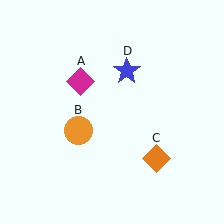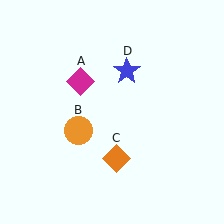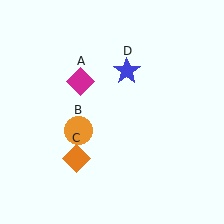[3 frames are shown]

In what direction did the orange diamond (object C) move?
The orange diamond (object C) moved left.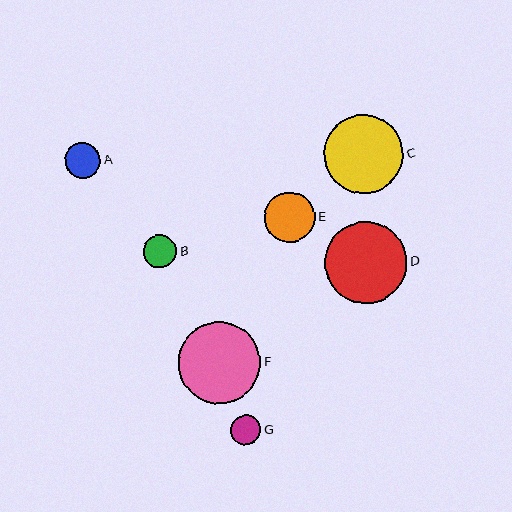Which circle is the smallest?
Circle G is the smallest with a size of approximately 30 pixels.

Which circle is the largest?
Circle F is the largest with a size of approximately 83 pixels.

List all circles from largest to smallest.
From largest to smallest: F, D, C, E, A, B, G.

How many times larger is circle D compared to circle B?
Circle D is approximately 2.5 times the size of circle B.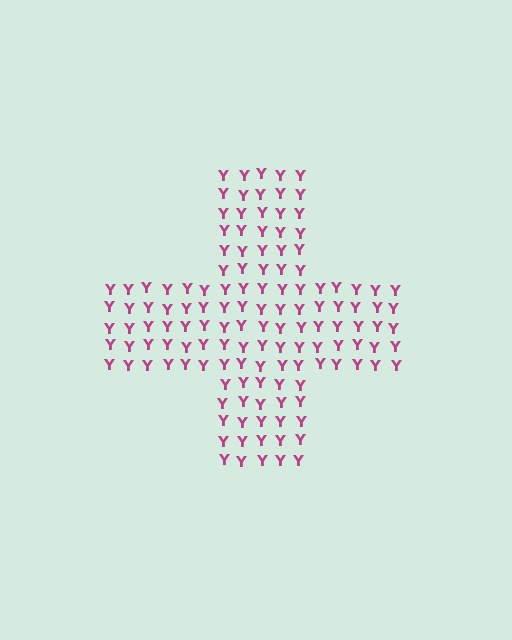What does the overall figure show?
The overall figure shows a cross.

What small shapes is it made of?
It is made of small letter Y's.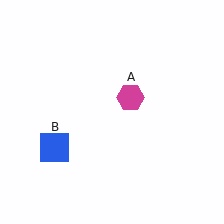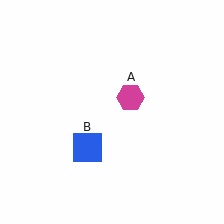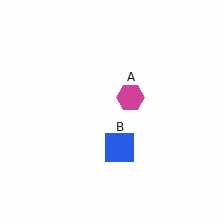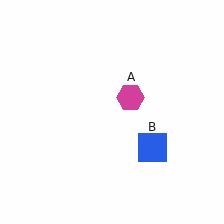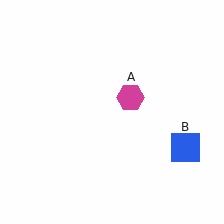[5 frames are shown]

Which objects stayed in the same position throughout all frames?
Magenta hexagon (object A) remained stationary.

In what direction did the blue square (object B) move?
The blue square (object B) moved right.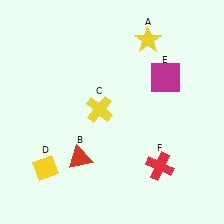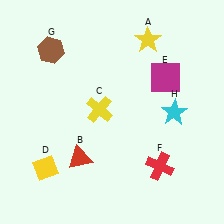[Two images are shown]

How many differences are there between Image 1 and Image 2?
There are 2 differences between the two images.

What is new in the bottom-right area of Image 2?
A cyan star (H) was added in the bottom-right area of Image 2.